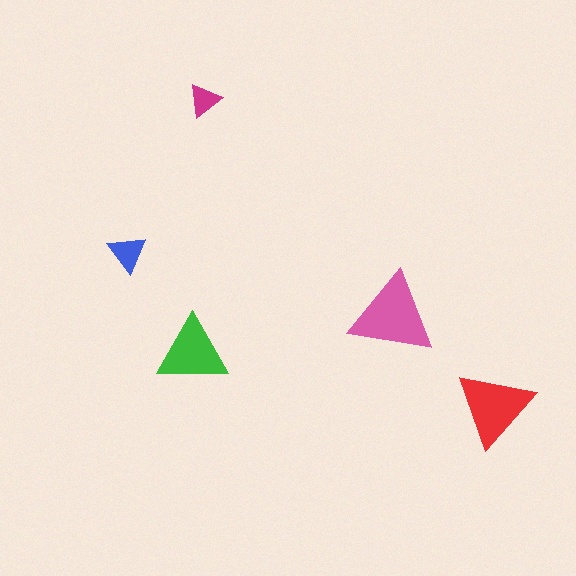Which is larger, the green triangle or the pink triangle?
The pink one.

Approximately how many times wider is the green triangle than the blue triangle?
About 2 times wider.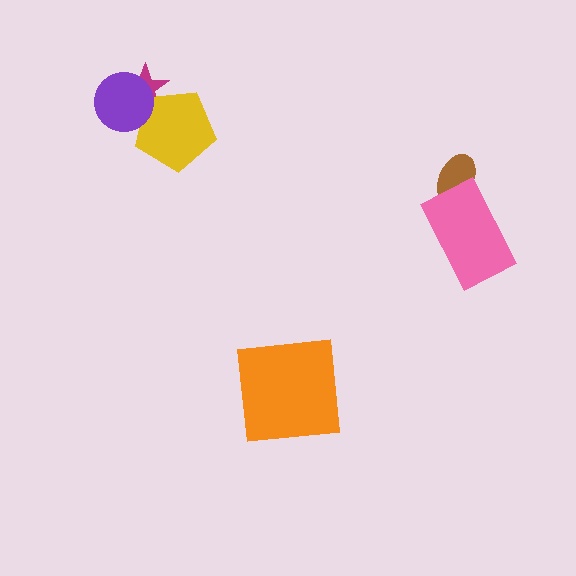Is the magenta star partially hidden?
Yes, it is partially covered by another shape.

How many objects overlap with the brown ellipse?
1 object overlaps with the brown ellipse.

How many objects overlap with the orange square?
0 objects overlap with the orange square.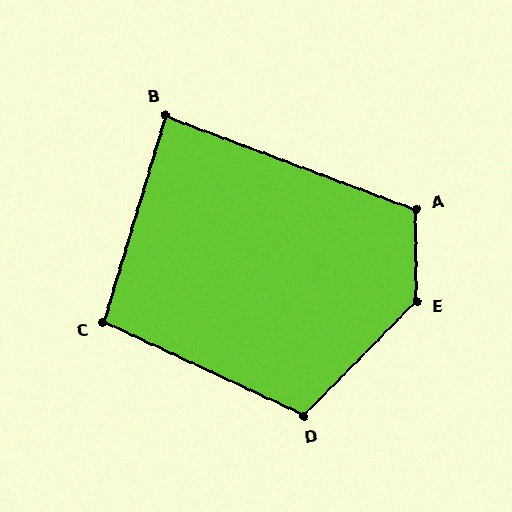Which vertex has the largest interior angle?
E, at approximately 135 degrees.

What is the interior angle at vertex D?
Approximately 110 degrees (obtuse).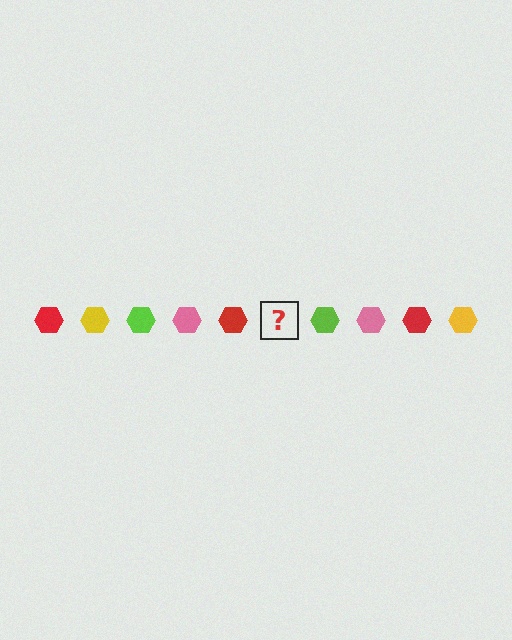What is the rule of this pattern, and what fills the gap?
The rule is that the pattern cycles through red, yellow, lime, pink hexagons. The gap should be filled with a yellow hexagon.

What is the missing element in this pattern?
The missing element is a yellow hexagon.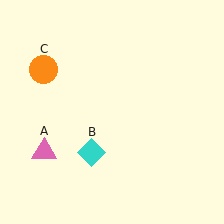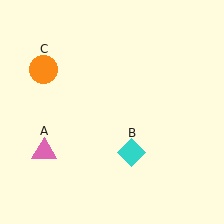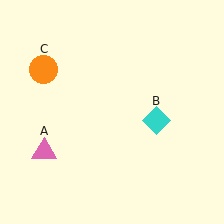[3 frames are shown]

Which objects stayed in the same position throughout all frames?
Pink triangle (object A) and orange circle (object C) remained stationary.